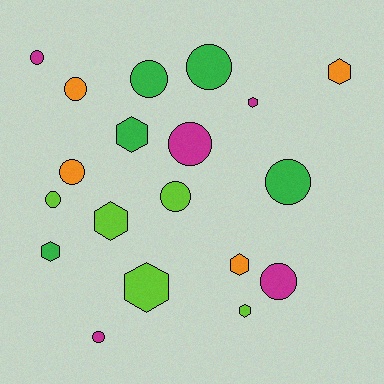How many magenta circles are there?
There are 4 magenta circles.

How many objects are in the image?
There are 19 objects.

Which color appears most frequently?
Green, with 5 objects.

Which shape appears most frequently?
Circle, with 11 objects.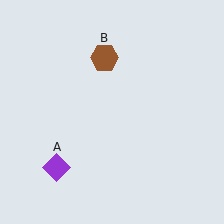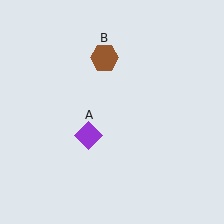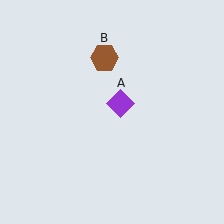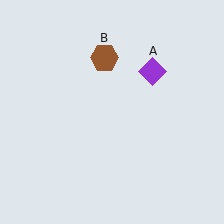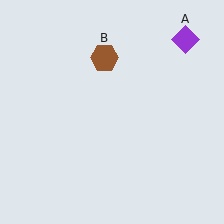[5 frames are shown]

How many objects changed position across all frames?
1 object changed position: purple diamond (object A).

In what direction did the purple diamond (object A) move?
The purple diamond (object A) moved up and to the right.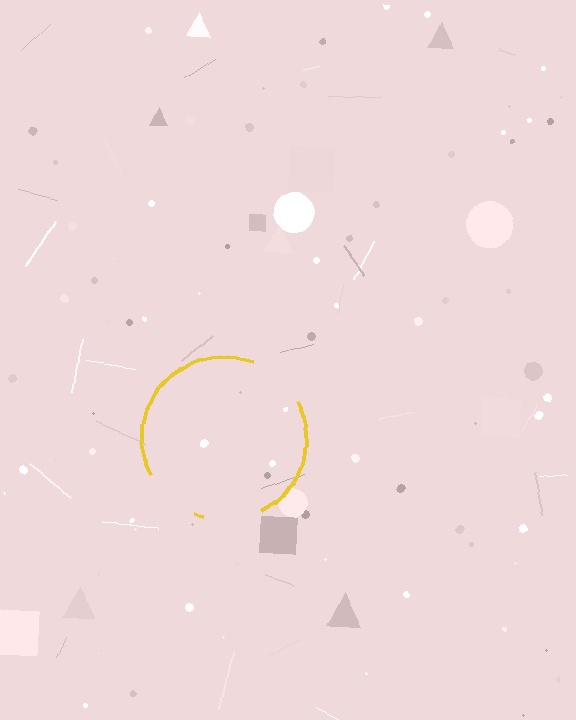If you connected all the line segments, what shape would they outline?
They would outline a circle.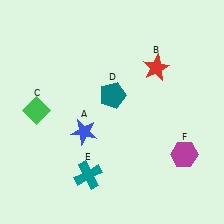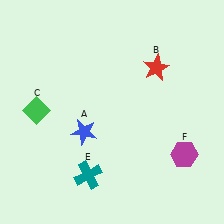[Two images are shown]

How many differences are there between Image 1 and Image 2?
There is 1 difference between the two images.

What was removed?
The teal pentagon (D) was removed in Image 2.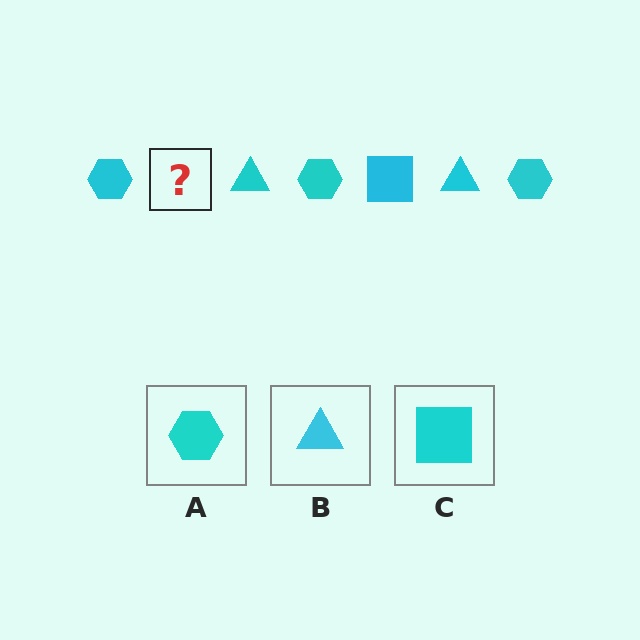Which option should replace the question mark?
Option C.